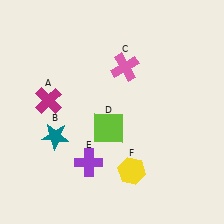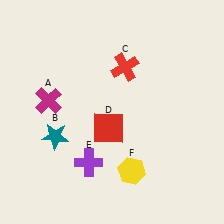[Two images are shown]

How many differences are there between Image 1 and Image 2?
There are 2 differences between the two images.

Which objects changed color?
C changed from pink to red. D changed from lime to red.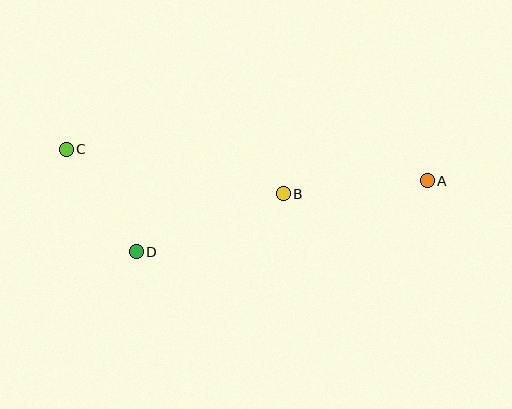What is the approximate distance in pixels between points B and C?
The distance between B and C is approximately 222 pixels.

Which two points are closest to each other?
Points C and D are closest to each other.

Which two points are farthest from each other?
Points A and C are farthest from each other.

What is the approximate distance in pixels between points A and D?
The distance between A and D is approximately 300 pixels.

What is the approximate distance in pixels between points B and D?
The distance between B and D is approximately 158 pixels.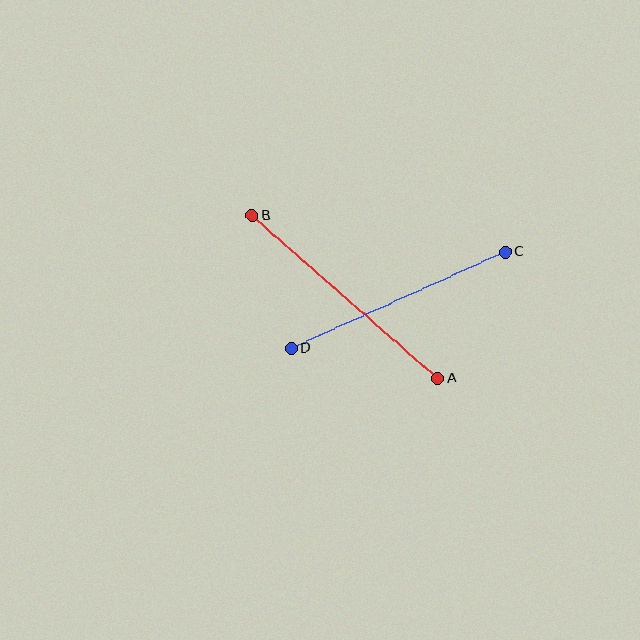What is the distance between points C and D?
The distance is approximately 235 pixels.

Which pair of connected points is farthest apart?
Points A and B are farthest apart.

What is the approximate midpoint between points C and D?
The midpoint is at approximately (398, 300) pixels.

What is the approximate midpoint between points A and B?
The midpoint is at approximately (345, 297) pixels.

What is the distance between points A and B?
The distance is approximately 247 pixels.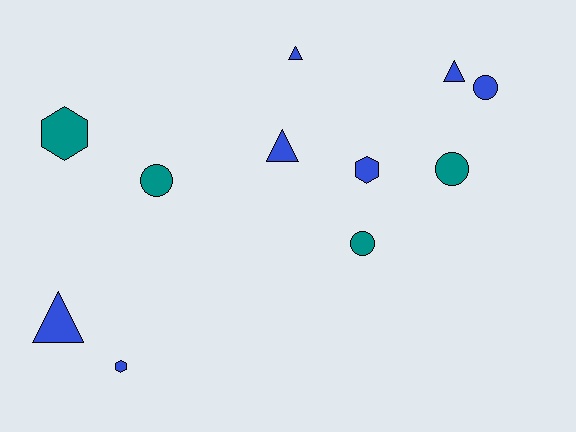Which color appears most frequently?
Blue, with 7 objects.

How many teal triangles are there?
There are no teal triangles.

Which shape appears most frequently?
Circle, with 4 objects.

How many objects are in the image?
There are 11 objects.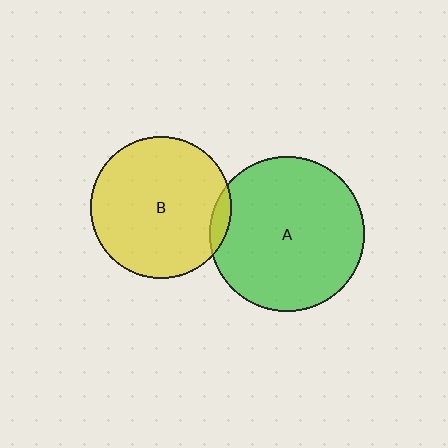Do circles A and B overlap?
Yes.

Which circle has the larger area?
Circle A (green).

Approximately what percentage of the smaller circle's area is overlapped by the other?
Approximately 5%.